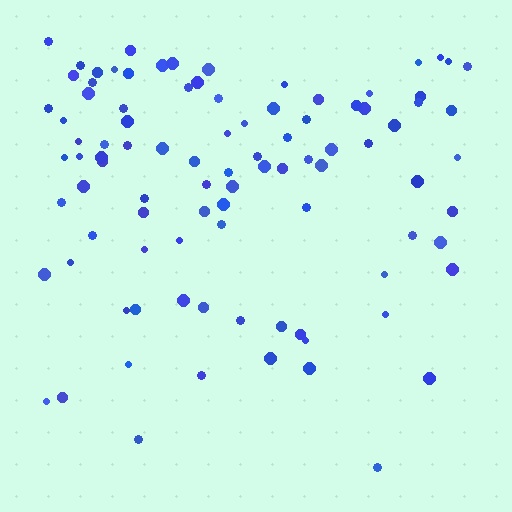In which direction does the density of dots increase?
From bottom to top, with the top side densest.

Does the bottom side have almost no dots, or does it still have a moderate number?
Still a moderate number, just noticeably fewer than the top.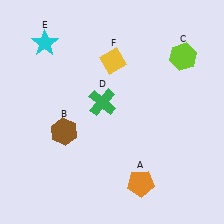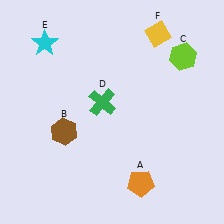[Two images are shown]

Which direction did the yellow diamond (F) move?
The yellow diamond (F) moved right.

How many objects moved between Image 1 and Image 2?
1 object moved between the two images.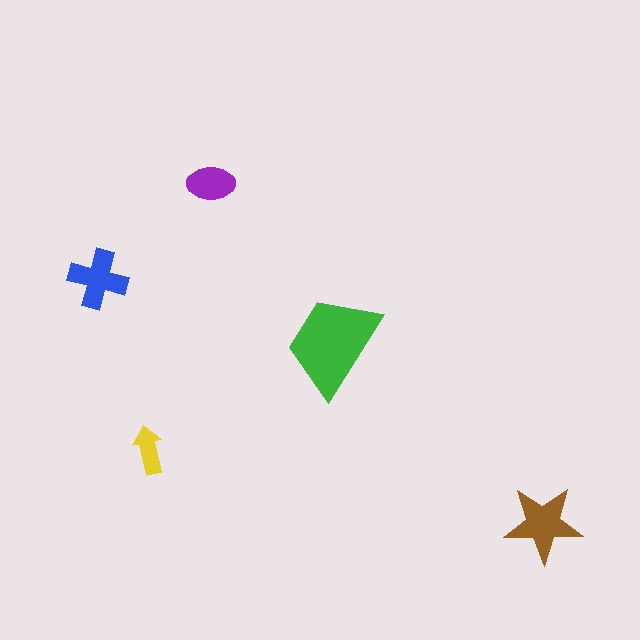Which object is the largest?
The green trapezoid.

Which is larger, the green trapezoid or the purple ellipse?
The green trapezoid.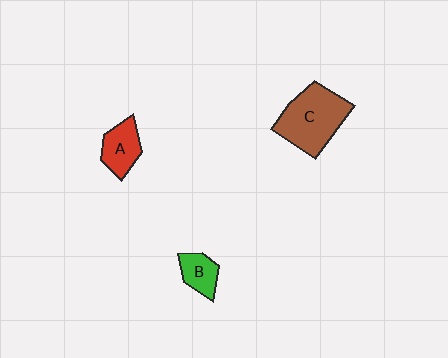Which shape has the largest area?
Shape C (brown).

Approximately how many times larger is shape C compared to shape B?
Approximately 2.6 times.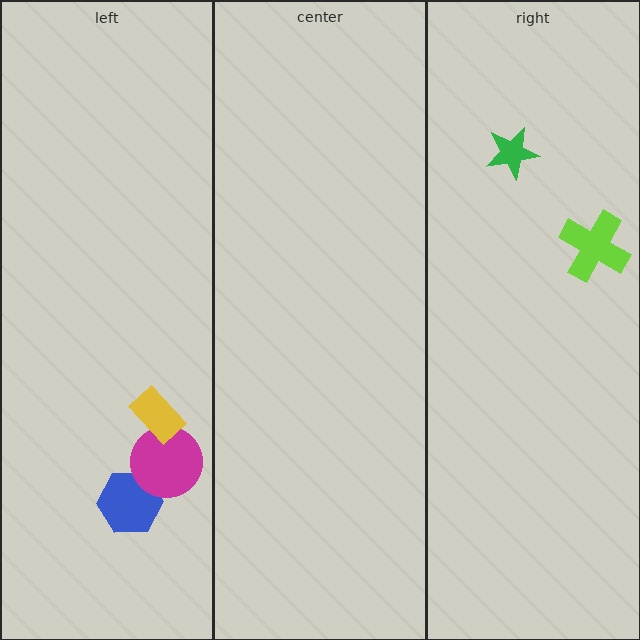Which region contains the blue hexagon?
The left region.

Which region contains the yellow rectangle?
The left region.